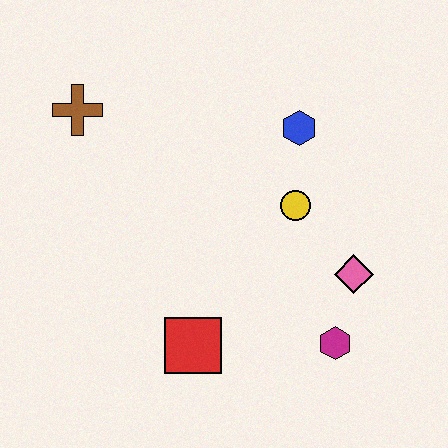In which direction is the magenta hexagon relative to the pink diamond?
The magenta hexagon is below the pink diamond.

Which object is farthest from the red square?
The brown cross is farthest from the red square.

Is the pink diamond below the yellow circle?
Yes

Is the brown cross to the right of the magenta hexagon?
No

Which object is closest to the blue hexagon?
The yellow circle is closest to the blue hexagon.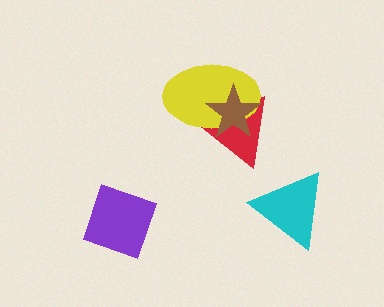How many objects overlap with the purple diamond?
0 objects overlap with the purple diamond.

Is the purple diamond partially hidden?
No, no other shape covers it.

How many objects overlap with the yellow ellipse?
2 objects overlap with the yellow ellipse.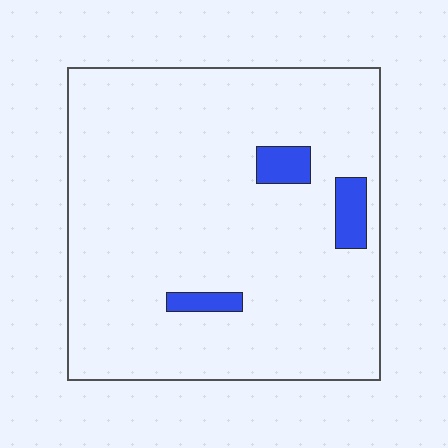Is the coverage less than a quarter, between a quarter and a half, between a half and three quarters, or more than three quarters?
Less than a quarter.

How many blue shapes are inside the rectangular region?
3.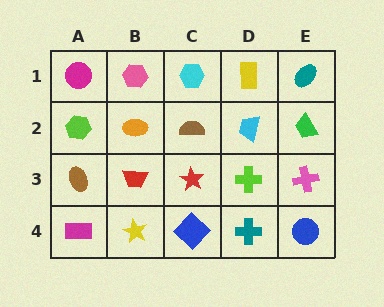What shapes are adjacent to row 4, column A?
A brown ellipse (row 3, column A), a yellow star (row 4, column B).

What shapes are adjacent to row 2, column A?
A magenta circle (row 1, column A), a brown ellipse (row 3, column A), an orange ellipse (row 2, column B).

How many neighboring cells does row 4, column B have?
3.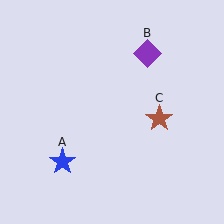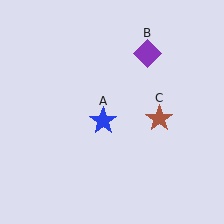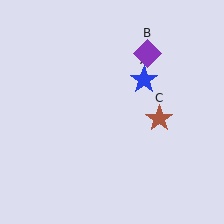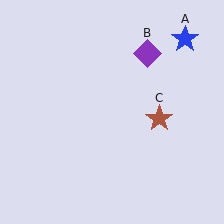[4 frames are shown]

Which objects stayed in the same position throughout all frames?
Purple diamond (object B) and brown star (object C) remained stationary.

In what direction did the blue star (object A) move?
The blue star (object A) moved up and to the right.